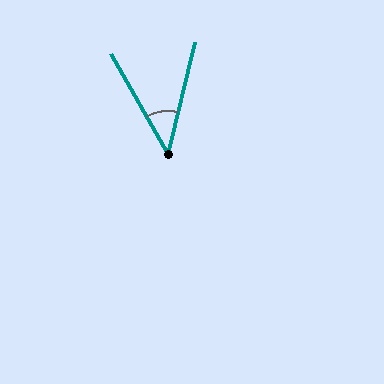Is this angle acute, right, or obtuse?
It is acute.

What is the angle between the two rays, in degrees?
Approximately 43 degrees.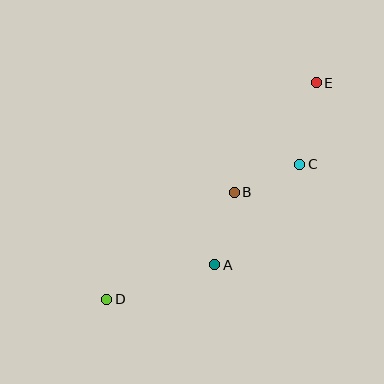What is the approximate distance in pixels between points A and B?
The distance between A and B is approximately 75 pixels.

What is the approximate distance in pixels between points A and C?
The distance between A and C is approximately 131 pixels.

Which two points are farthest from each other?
Points D and E are farthest from each other.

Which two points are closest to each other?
Points B and C are closest to each other.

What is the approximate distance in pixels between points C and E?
The distance between C and E is approximately 83 pixels.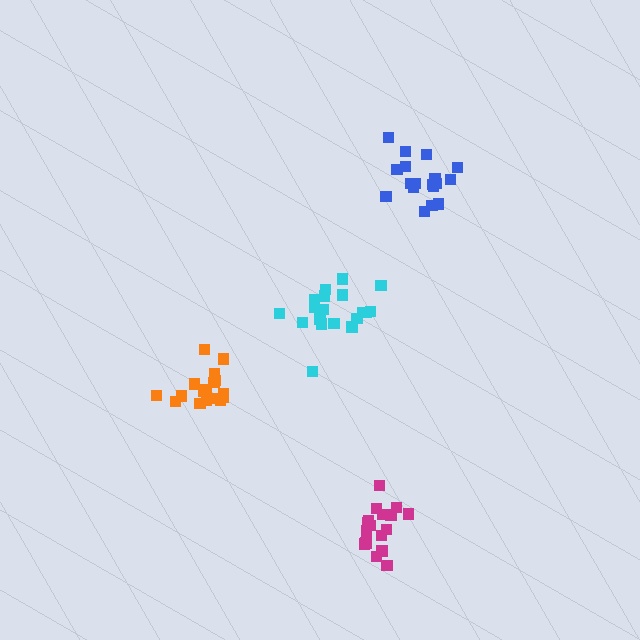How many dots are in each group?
Group 1: 18 dots, Group 2: 19 dots, Group 3: 19 dots, Group 4: 18 dots (74 total).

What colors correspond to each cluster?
The clusters are colored: orange, magenta, cyan, blue.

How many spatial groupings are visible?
There are 4 spatial groupings.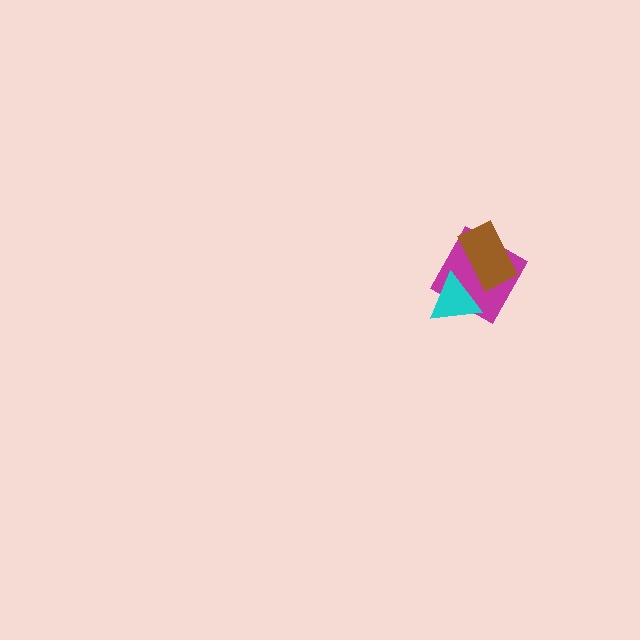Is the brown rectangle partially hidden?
No, no other shape covers it.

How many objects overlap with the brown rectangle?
1 object overlaps with the brown rectangle.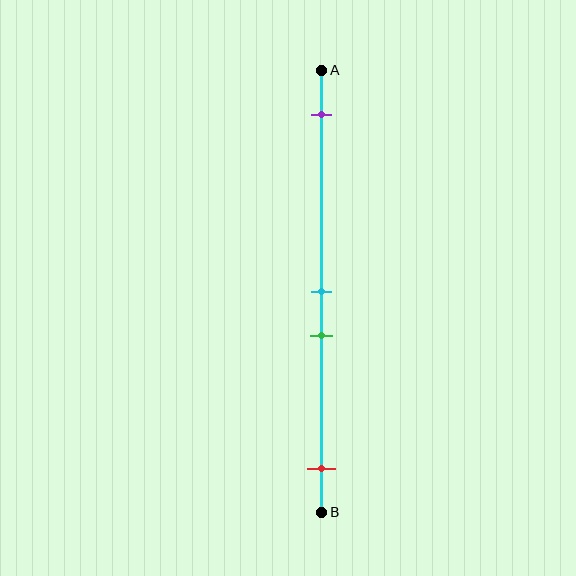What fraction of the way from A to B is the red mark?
The red mark is approximately 90% (0.9) of the way from A to B.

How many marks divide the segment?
There are 4 marks dividing the segment.